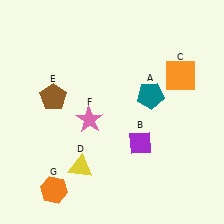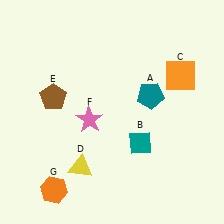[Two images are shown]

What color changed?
The diamond (B) changed from purple in Image 1 to teal in Image 2.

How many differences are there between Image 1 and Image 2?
There is 1 difference between the two images.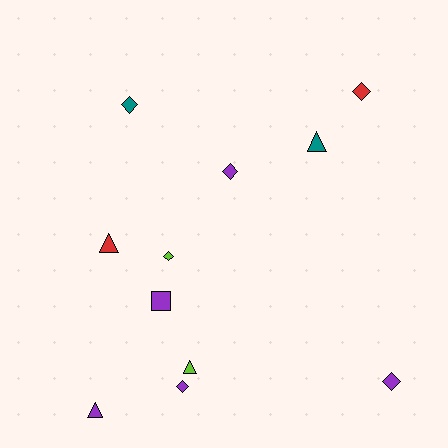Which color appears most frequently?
Purple, with 5 objects.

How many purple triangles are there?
There is 1 purple triangle.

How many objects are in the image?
There are 11 objects.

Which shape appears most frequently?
Diamond, with 6 objects.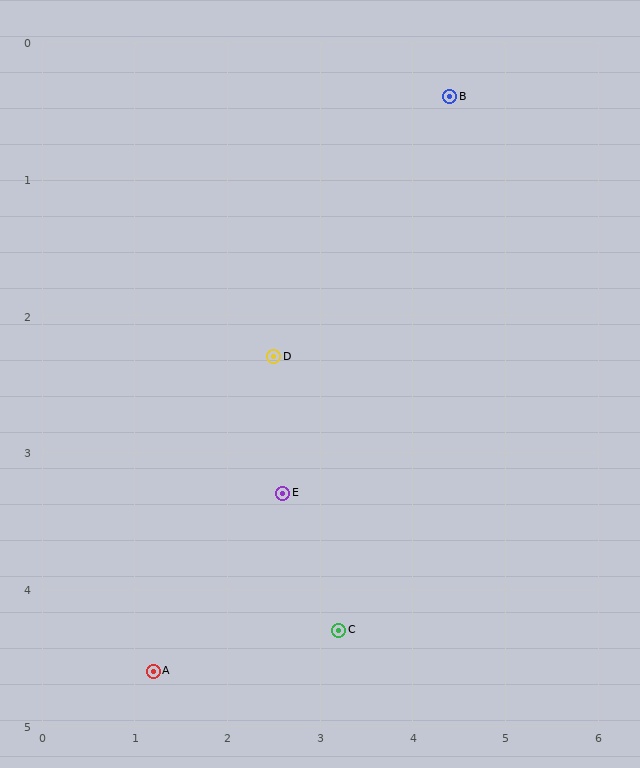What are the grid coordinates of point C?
Point C is at approximately (3.2, 4.3).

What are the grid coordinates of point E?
Point E is at approximately (2.6, 3.3).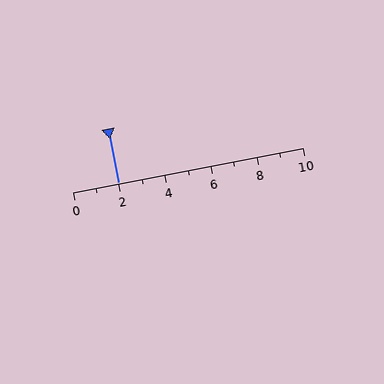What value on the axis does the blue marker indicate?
The marker indicates approximately 2.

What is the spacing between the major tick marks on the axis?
The major ticks are spaced 2 apart.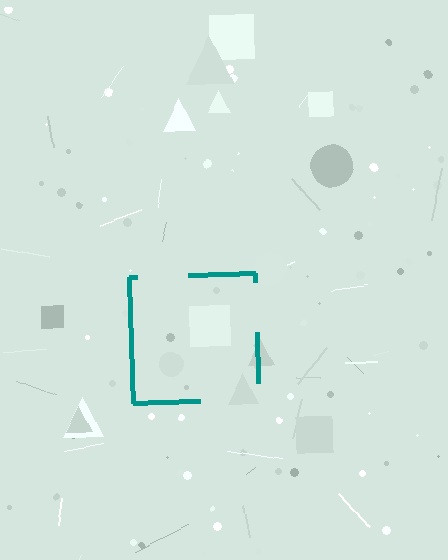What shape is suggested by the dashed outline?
The dashed outline suggests a square.